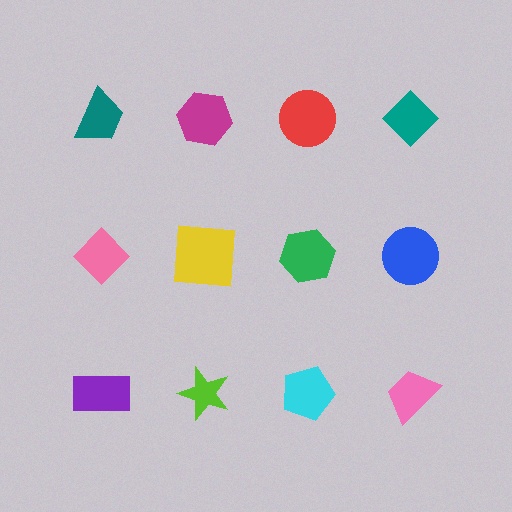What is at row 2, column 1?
A pink diamond.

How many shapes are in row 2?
4 shapes.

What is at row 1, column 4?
A teal diamond.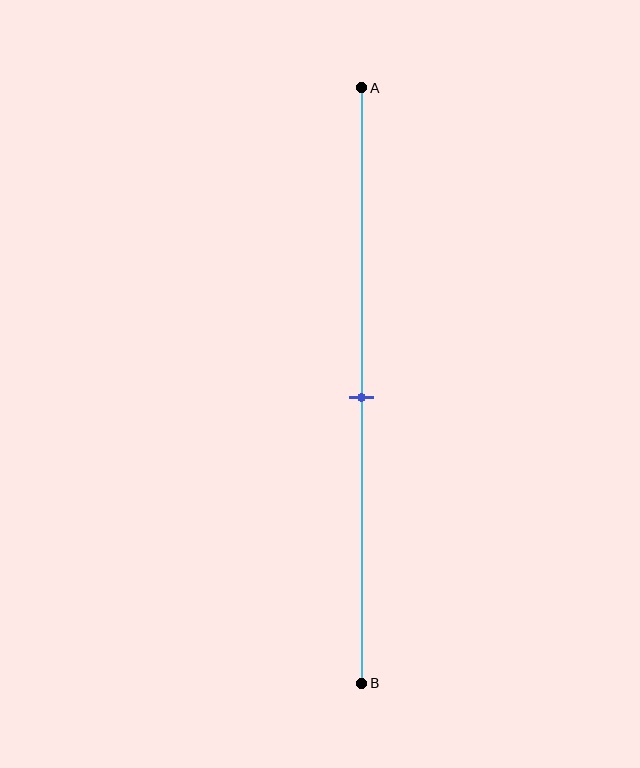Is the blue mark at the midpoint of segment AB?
Yes, the mark is approximately at the midpoint.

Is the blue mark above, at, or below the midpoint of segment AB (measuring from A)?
The blue mark is approximately at the midpoint of segment AB.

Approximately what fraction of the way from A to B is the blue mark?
The blue mark is approximately 50% of the way from A to B.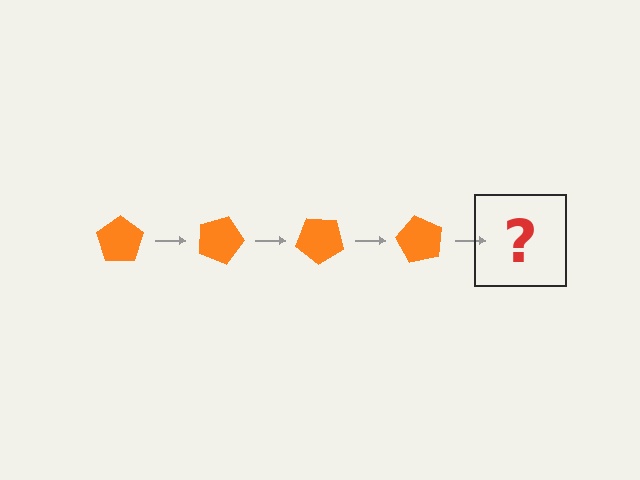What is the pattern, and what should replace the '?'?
The pattern is that the pentagon rotates 20 degrees each step. The '?' should be an orange pentagon rotated 80 degrees.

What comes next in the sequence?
The next element should be an orange pentagon rotated 80 degrees.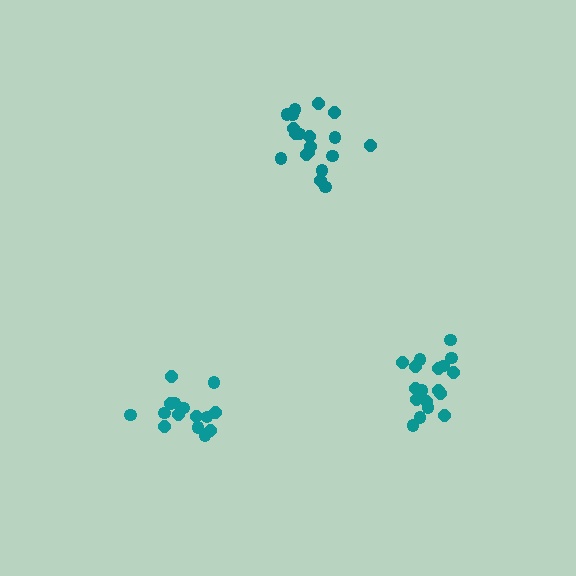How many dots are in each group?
Group 1: 19 dots, Group 2: 15 dots, Group 3: 18 dots (52 total).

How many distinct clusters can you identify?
There are 3 distinct clusters.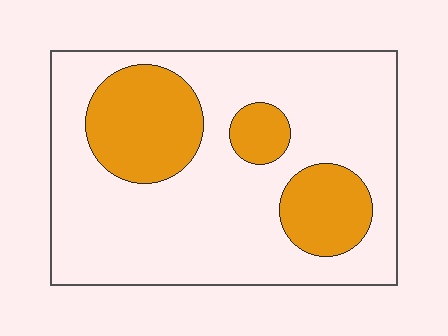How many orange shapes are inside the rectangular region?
3.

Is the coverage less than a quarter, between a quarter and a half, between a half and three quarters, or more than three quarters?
Between a quarter and a half.